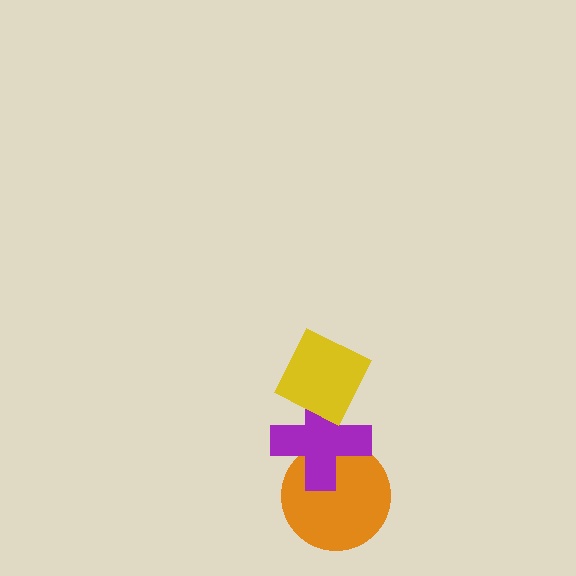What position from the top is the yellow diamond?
The yellow diamond is 1st from the top.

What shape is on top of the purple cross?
The yellow diamond is on top of the purple cross.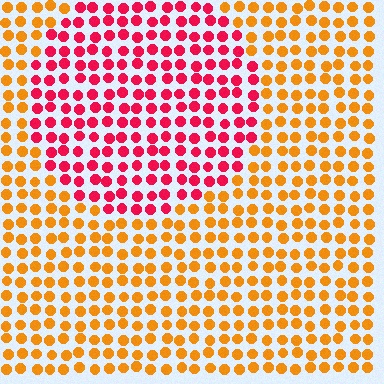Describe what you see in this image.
The image is filled with small orange elements in a uniform arrangement. A circle-shaped region is visible where the elements are tinted to a slightly different hue, forming a subtle color boundary.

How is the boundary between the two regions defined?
The boundary is defined purely by a slight shift in hue (about 51 degrees). Spacing, size, and orientation are identical on both sides.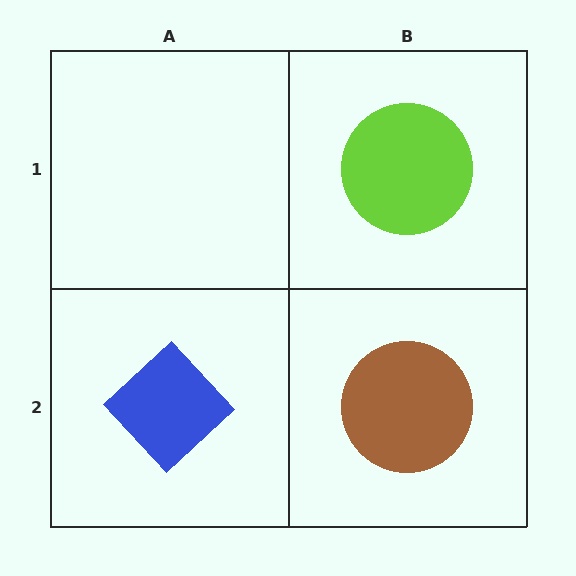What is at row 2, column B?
A brown circle.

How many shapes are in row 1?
1 shape.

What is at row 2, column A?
A blue diamond.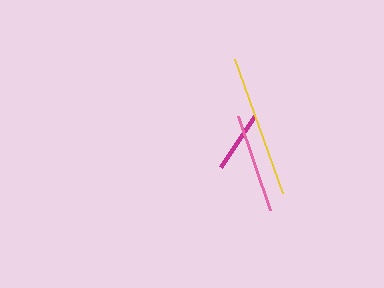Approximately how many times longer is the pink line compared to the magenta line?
The pink line is approximately 1.6 times the length of the magenta line.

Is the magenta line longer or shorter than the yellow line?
The yellow line is longer than the magenta line.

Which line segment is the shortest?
The magenta line is the shortest at approximately 61 pixels.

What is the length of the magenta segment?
The magenta segment is approximately 61 pixels long.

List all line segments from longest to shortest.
From longest to shortest: yellow, pink, magenta.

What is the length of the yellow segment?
The yellow segment is approximately 142 pixels long.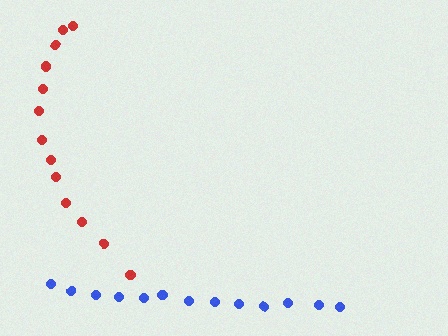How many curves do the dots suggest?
There are 2 distinct paths.